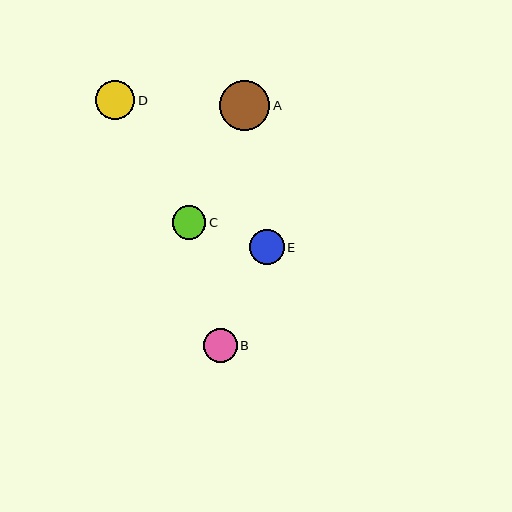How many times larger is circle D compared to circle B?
Circle D is approximately 1.2 times the size of circle B.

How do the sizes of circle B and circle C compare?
Circle B and circle C are approximately the same size.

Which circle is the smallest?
Circle C is the smallest with a size of approximately 33 pixels.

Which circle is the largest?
Circle A is the largest with a size of approximately 50 pixels.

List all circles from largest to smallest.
From largest to smallest: A, D, E, B, C.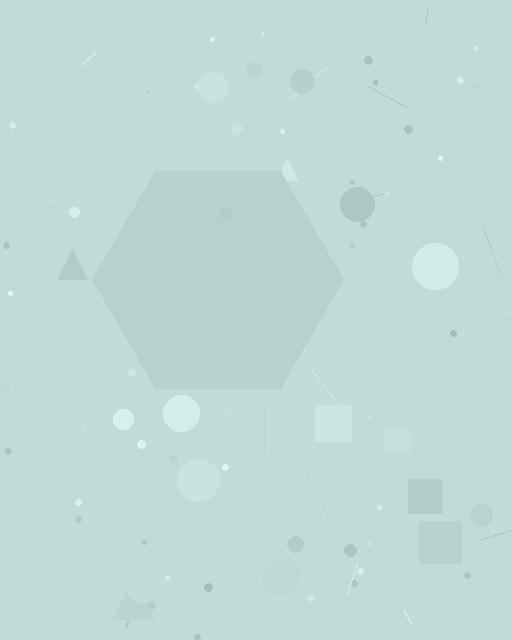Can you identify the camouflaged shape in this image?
The camouflaged shape is a hexagon.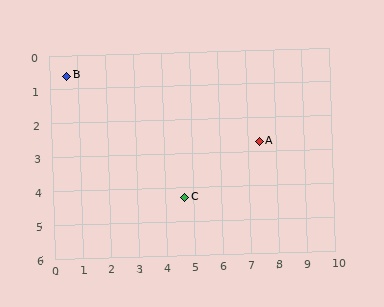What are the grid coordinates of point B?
Point B is at approximately (0.6, 0.6).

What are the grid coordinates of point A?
Point A is at approximately (7.4, 2.7).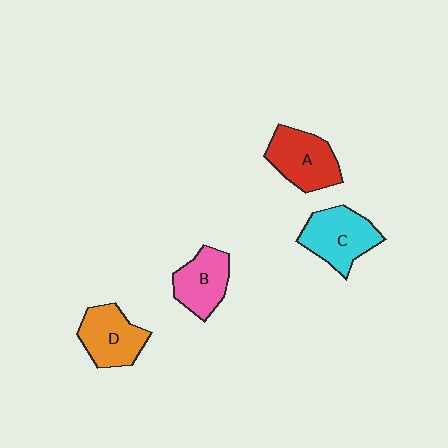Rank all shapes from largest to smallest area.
From largest to smallest: C (cyan), A (red), D (orange), B (pink).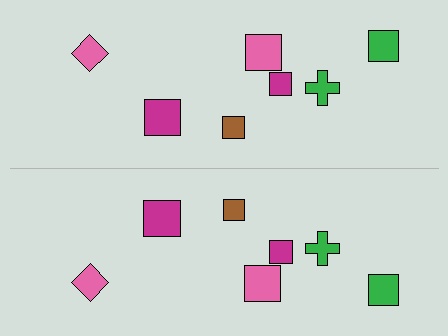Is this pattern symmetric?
Yes, this pattern has bilateral (reflection) symmetry.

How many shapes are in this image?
There are 14 shapes in this image.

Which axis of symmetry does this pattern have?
The pattern has a horizontal axis of symmetry running through the center of the image.